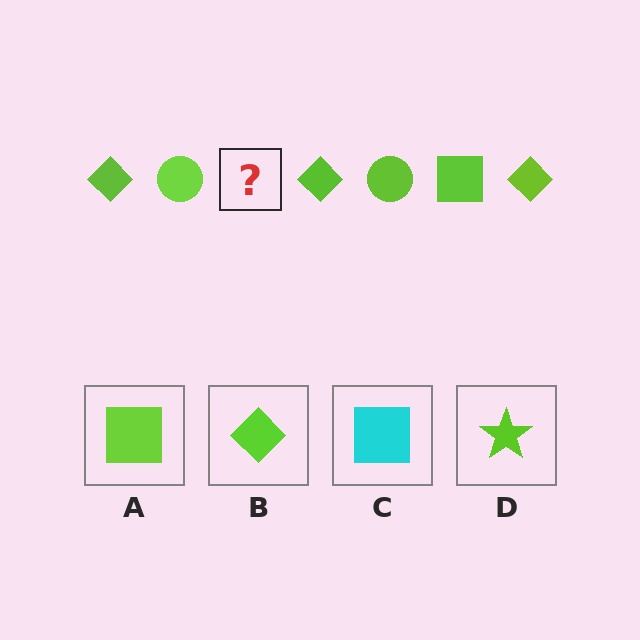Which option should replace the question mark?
Option A.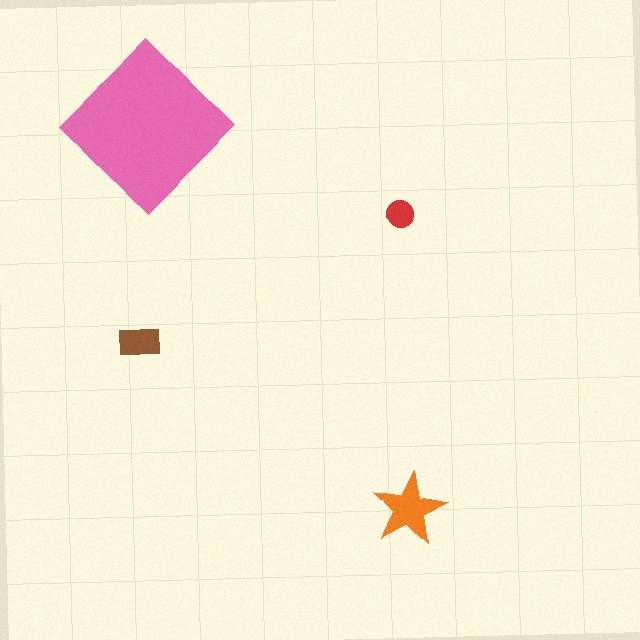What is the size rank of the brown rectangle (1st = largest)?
3rd.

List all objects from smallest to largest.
The red circle, the brown rectangle, the orange star, the pink diamond.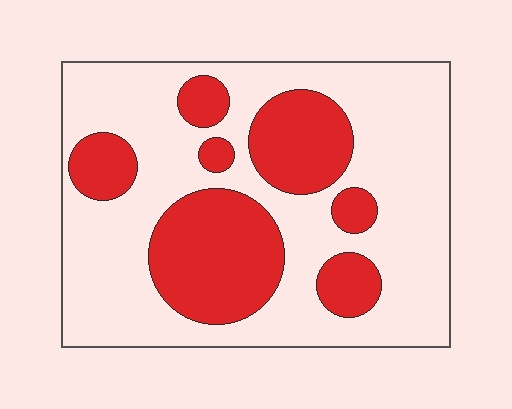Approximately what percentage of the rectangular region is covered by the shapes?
Approximately 30%.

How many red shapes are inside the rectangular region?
7.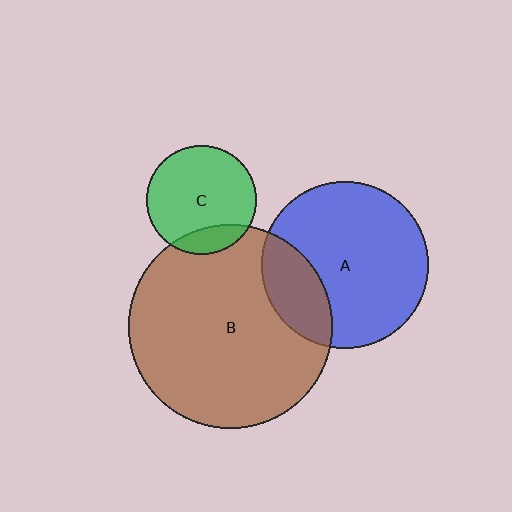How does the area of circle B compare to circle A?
Approximately 1.5 times.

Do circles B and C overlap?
Yes.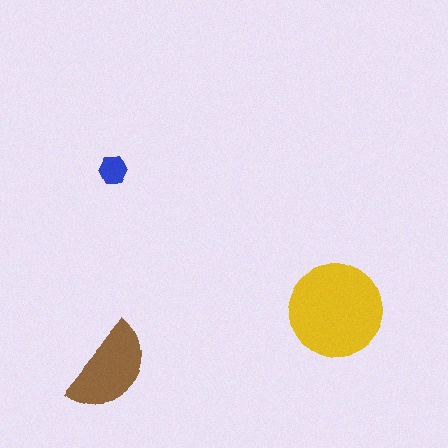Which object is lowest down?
The brown semicircle is bottommost.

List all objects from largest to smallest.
The yellow circle, the brown semicircle, the blue hexagon.